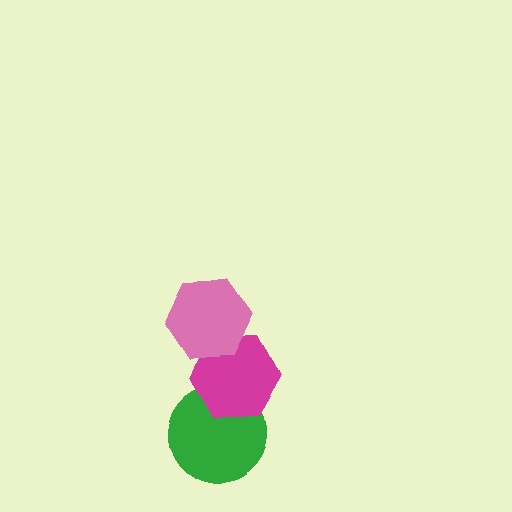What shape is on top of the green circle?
The magenta hexagon is on top of the green circle.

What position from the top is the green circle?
The green circle is 3rd from the top.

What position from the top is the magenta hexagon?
The magenta hexagon is 2nd from the top.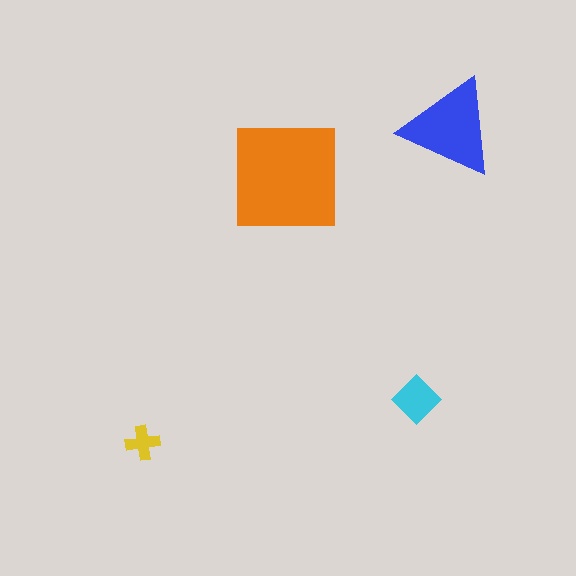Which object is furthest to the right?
The blue triangle is rightmost.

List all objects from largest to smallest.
The orange square, the blue triangle, the cyan diamond, the yellow cross.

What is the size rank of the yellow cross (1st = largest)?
4th.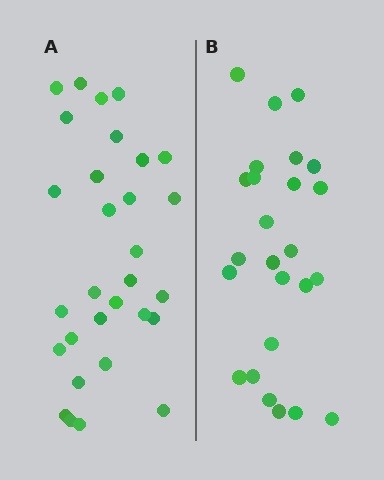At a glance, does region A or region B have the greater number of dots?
Region A (the left region) has more dots.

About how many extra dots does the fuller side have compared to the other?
Region A has about 5 more dots than region B.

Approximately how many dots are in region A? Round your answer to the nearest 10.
About 30 dots.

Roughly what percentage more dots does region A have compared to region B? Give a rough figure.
About 20% more.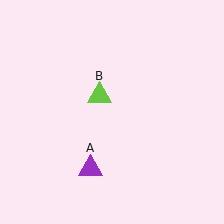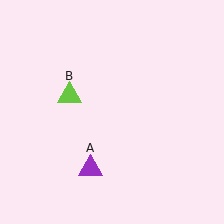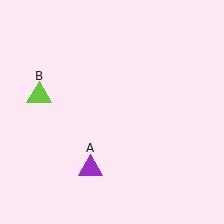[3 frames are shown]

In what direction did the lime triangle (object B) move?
The lime triangle (object B) moved left.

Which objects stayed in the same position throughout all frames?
Purple triangle (object A) remained stationary.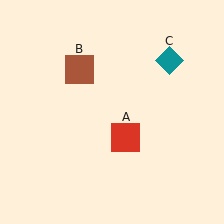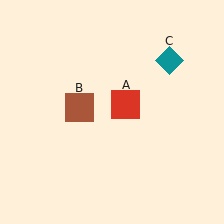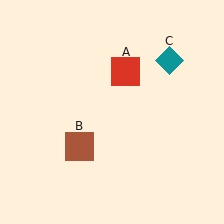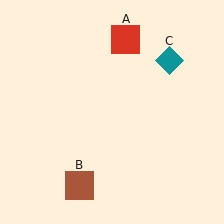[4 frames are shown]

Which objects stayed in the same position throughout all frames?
Teal diamond (object C) remained stationary.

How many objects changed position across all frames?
2 objects changed position: red square (object A), brown square (object B).